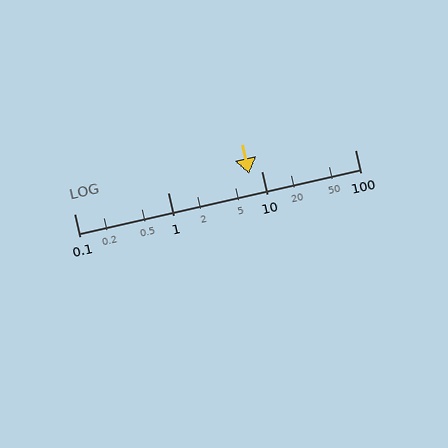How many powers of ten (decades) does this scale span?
The scale spans 3 decades, from 0.1 to 100.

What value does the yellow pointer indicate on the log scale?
The pointer indicates approximately 7.4.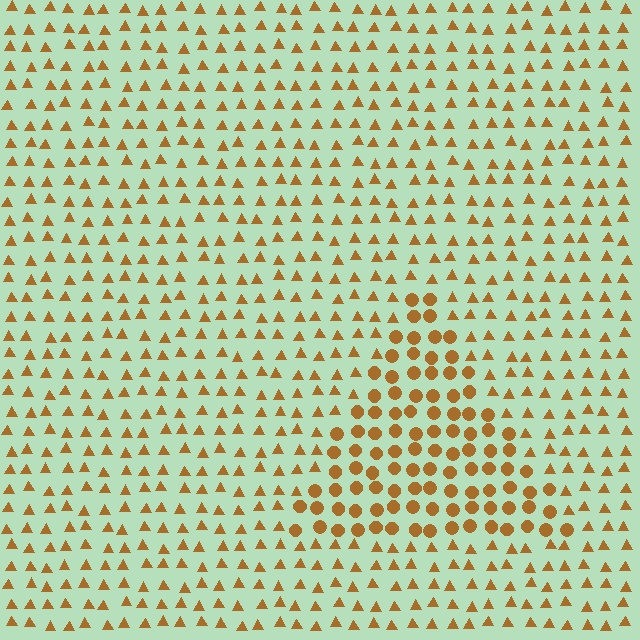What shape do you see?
I see a triangle.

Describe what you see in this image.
The image is filled with small brown elements arranged in a uniform grid. A triangle-shaped region contains circles, while the surrounding area contains triangles. The boundary is defined purely by the change in element shape.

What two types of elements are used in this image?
The image uses circles inside the triangle region and triangles outside it.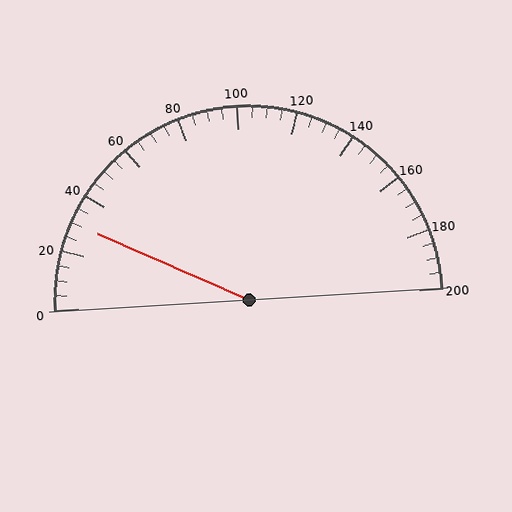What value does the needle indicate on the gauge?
The needle indicates approximately 30.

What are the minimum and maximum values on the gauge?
The gauge ranges from 0 to 200.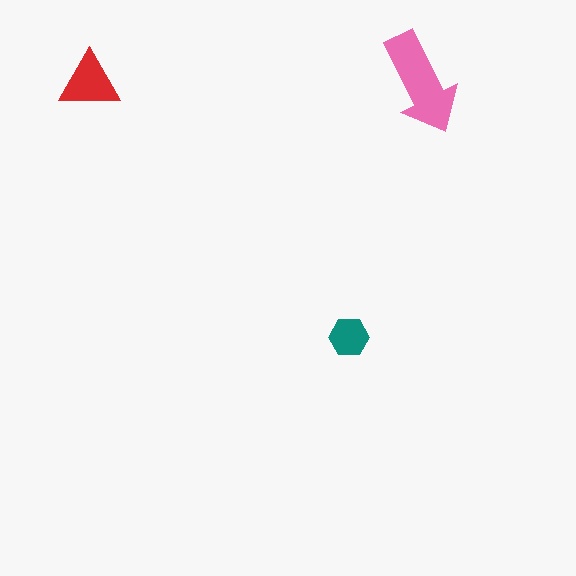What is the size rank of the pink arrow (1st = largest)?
1st.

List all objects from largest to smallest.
The pink arrow, the red triangle, the teal hexagon.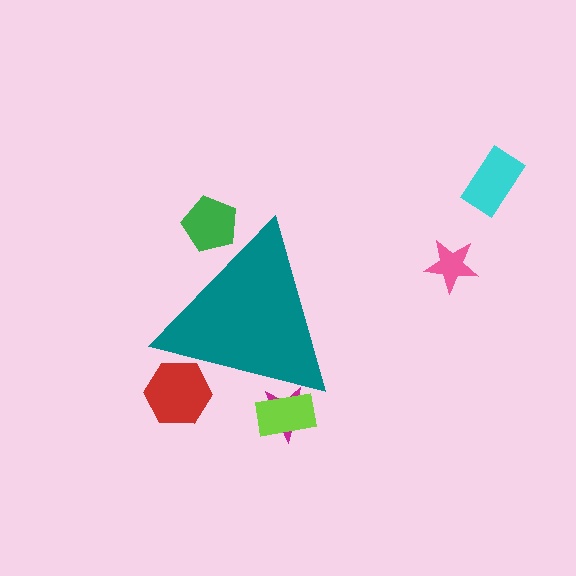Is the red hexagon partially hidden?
Yes, the red hexagon is partially hidden behind the teal triangle.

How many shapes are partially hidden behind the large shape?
4 shapes are partially hidden.